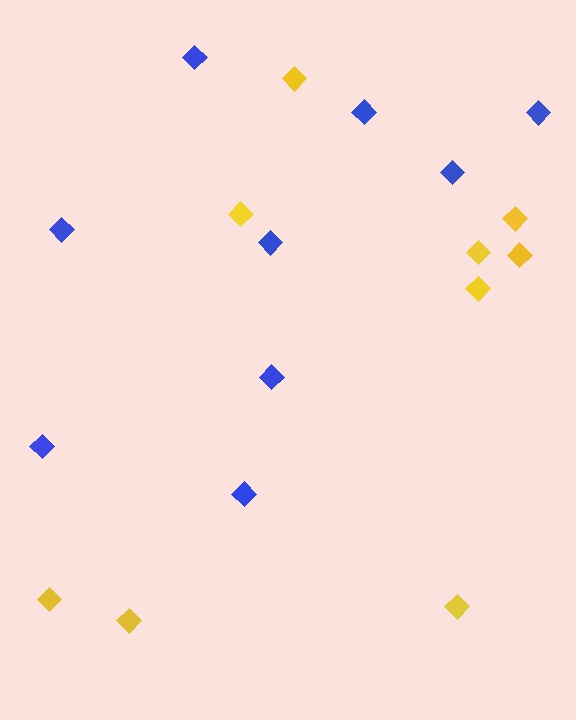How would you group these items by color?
There are 2 groups: one group of yellow diamonds (9) and one group of blue diamonds (9).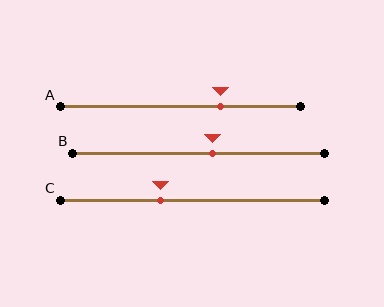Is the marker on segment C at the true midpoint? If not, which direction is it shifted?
No, the marker on segment C is shifted to the left by about 12% of the segment length.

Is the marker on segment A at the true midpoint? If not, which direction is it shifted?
No, the marker on segment A is shifted to the right by about 17% of the segment length.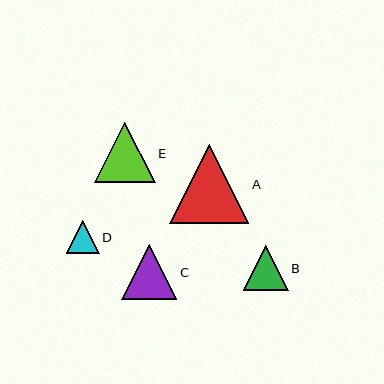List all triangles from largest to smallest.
From largest to smallest: A, E, C, B, D.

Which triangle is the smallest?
Triangle D is the smallest with a size of approximately 33 pixels.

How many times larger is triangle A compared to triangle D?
Triangle A is approximately 2.4 times the size of triangle D.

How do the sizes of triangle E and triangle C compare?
Triangle E and triangle C are approximately the same size.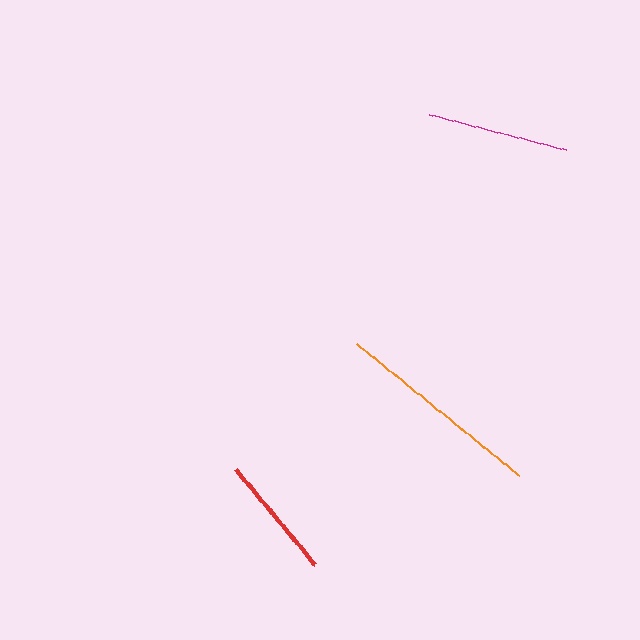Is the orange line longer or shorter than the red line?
The orange line is longer than the red line.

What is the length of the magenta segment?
The magenta segment is approximately 142 pixels long.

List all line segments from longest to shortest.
From longest to shortest: orange, magenta, red.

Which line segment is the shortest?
The red line is the shortest at approximately 125 pixels.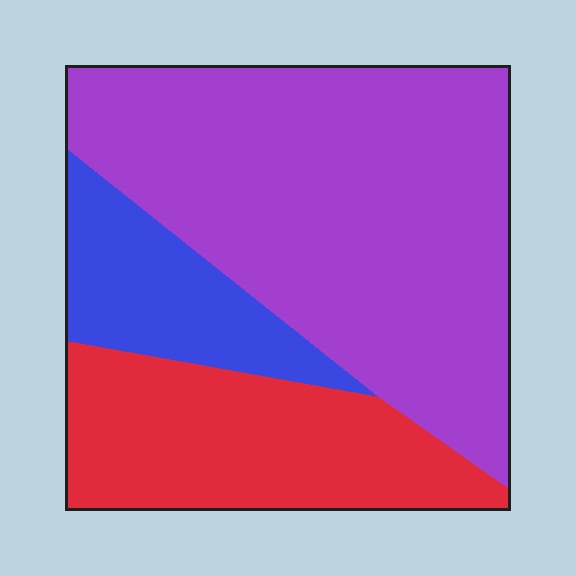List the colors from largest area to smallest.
From largest to smallest: purple, red, blue.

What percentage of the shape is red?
Red covers 27% of the shape.